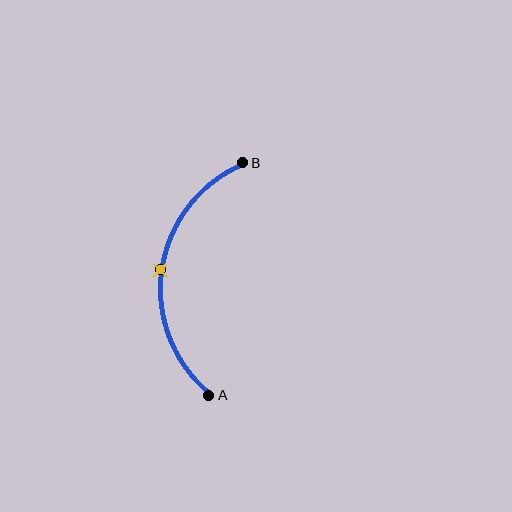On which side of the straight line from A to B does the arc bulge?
The arc bulges to the left of the straight line connecting A and B.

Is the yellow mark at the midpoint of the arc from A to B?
Yes. The yellow mark lies on the arc at equal arc-length from both A and B — it is the arc midpoint.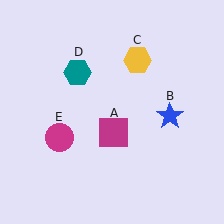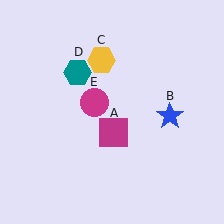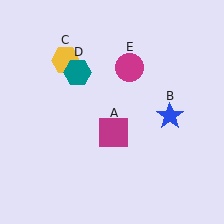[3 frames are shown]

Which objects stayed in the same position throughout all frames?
Magenta square (object A) and blue star (object B) and teal hexagon (object D) remained stationary.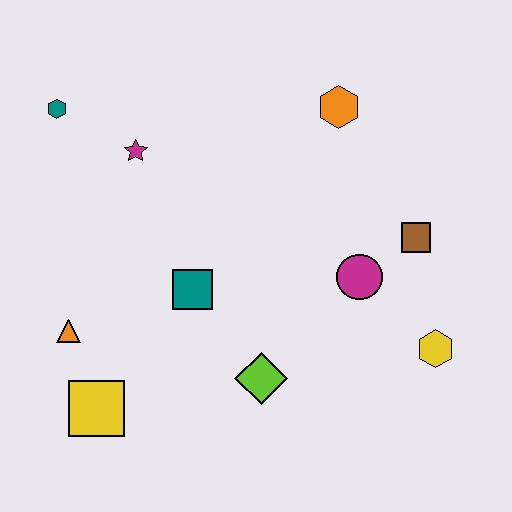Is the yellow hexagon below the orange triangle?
Yes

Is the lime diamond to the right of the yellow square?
Yes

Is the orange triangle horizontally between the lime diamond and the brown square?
No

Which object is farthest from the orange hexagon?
The yellow square is farthest from the orange hexagon.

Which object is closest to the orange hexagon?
The brown square is closest to the orange hexagon.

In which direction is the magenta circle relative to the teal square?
The magenta circle is to the right of the teal square.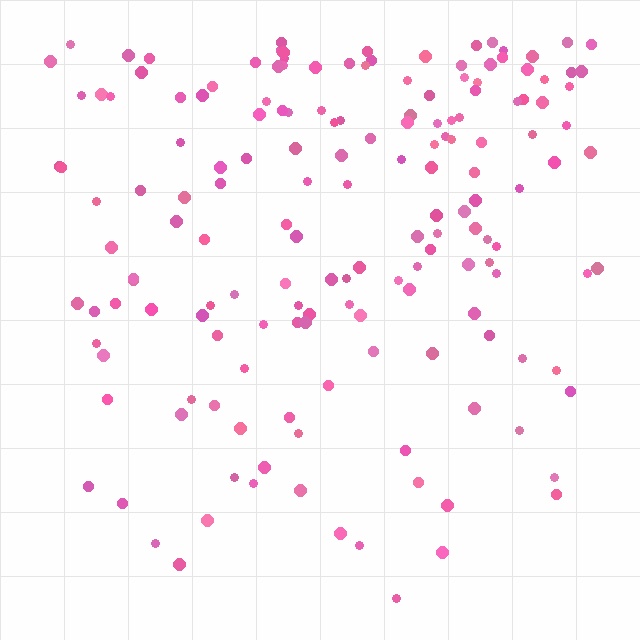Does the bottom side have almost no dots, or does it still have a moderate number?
Still a moderate number, just noticeably fewer than the top.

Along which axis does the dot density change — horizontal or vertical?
Vertical.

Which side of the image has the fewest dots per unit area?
The bottom.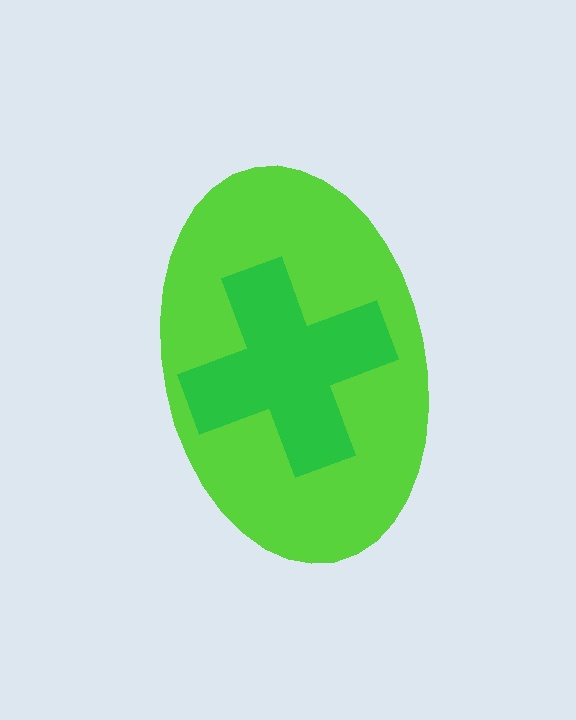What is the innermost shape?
The green cross.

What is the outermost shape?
The lime ellipse.